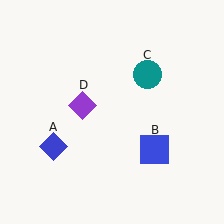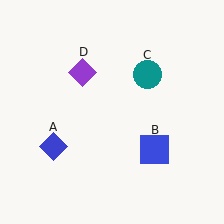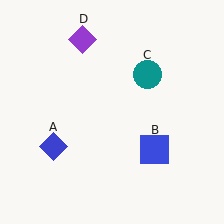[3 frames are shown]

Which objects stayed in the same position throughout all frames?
Blue diamond (object A) and blue square (object B) and teal circle (object C) remained stationary.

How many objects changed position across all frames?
1 object changed position: purple diamond (object D).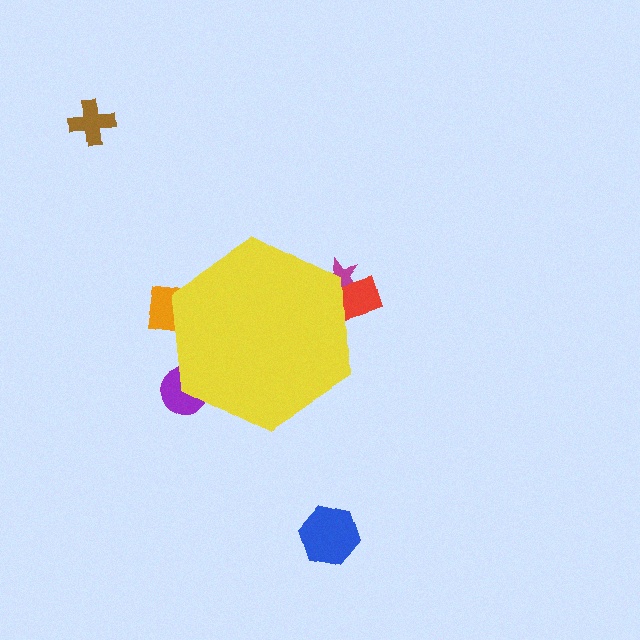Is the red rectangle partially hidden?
Yes, the red rectangle is partially hidden behind the yellow hexagon.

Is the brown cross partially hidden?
No, the brown cross is fully visible.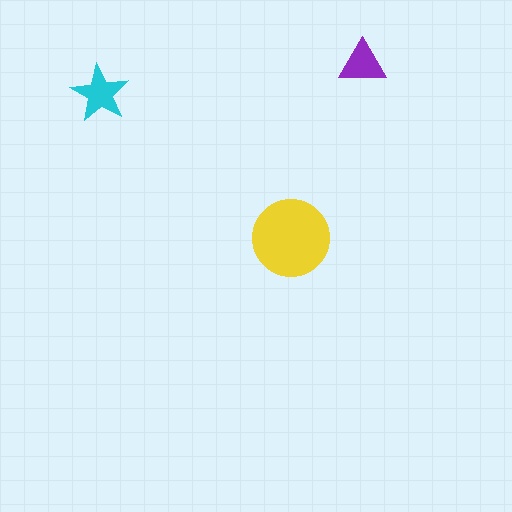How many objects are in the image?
There are 3 objects in the image.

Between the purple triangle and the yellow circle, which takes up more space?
The yellow circle.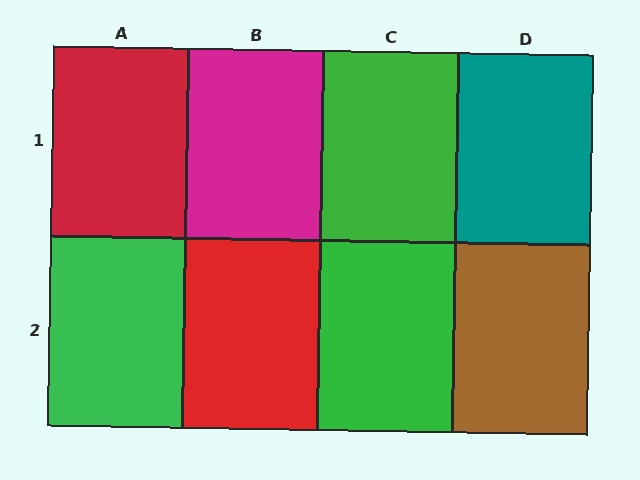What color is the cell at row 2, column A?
Green.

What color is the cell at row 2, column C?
Green.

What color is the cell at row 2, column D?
Brown.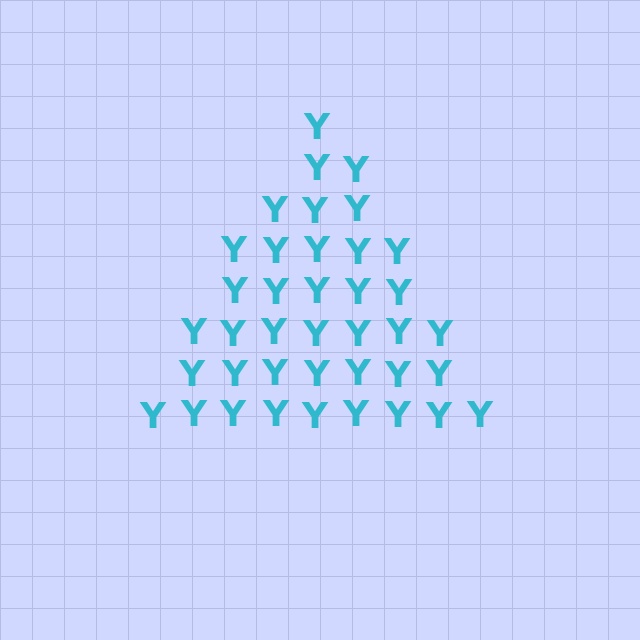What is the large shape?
The large shape is a triangle.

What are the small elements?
The small elements are letter Y's.